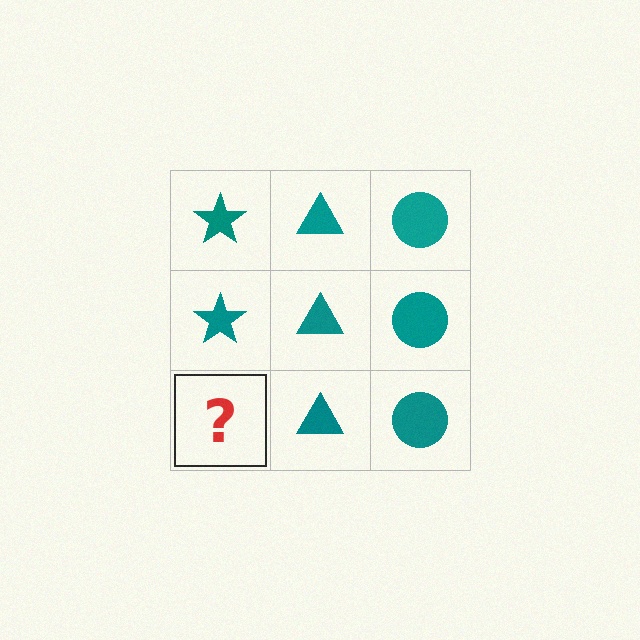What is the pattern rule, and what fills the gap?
The rule is that each column has a consistent shape. The gap should be filled with a teal star.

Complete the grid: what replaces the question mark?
The question mark should be replaced with a teal star.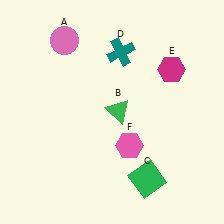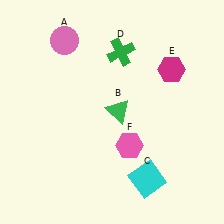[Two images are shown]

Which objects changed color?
C changed from green to cyan. D changed from teal to green.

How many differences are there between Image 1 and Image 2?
There are 2 differences between the two images.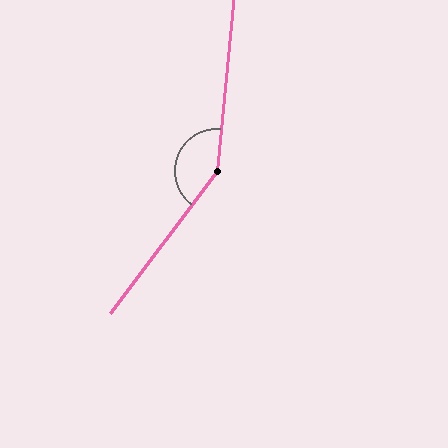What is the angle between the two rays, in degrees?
Approximately 149 degrees.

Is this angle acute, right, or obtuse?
It is obtuse.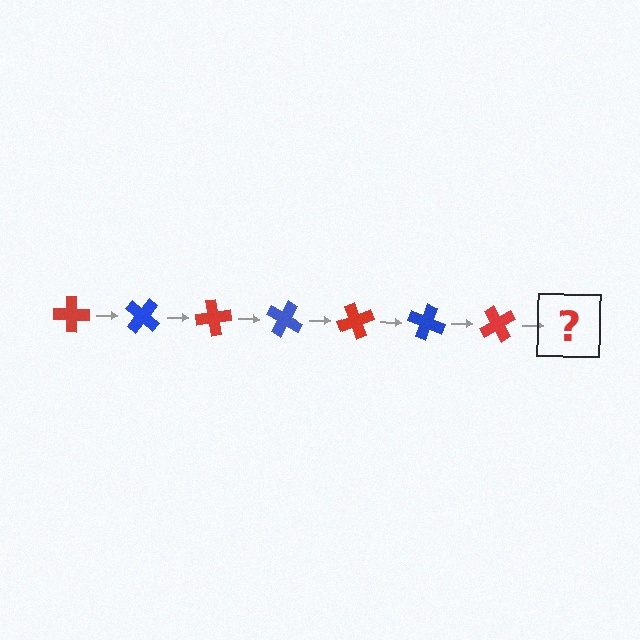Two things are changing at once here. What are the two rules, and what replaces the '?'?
The two rules are that it rotates 40 degrees each step and the color cycles through red and blue. The '?' should be a blue cross, rotated 280 degrees from the start.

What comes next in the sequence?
The next element should be a blue cross, rotated 280 degrees from the start.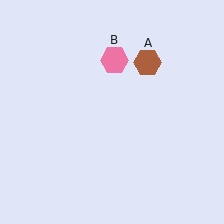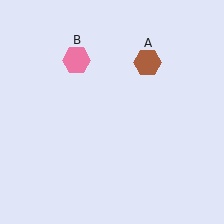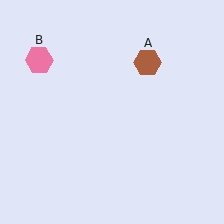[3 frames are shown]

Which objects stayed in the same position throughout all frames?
Brown hexagon (object A) remained stationary.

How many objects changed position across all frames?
1 object changed position: pink hexagon (object B).